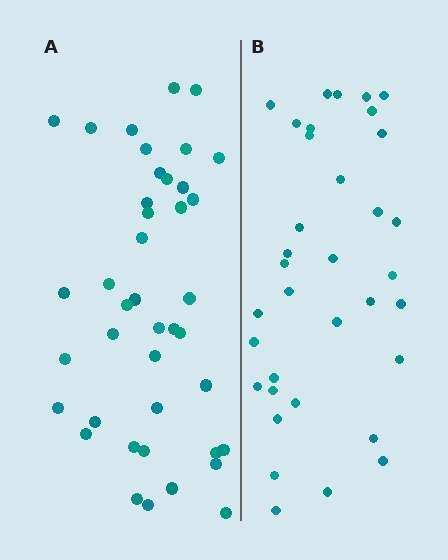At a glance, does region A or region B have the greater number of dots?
Region A (the left region) has more dots.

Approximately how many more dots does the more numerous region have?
Region A has about 6 more dots than region B.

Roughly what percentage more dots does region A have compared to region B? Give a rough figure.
About 15% more.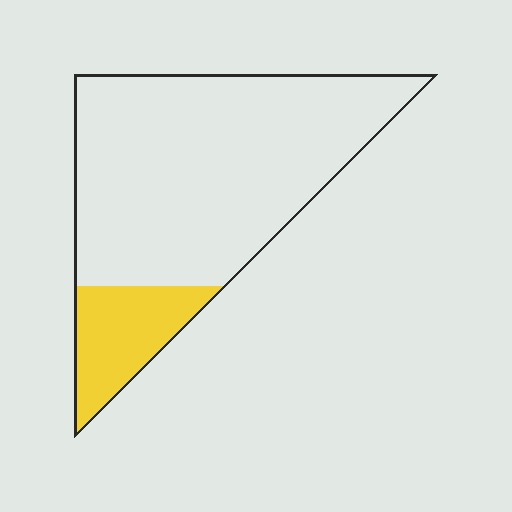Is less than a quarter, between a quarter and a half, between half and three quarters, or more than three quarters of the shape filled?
Less than a quarter.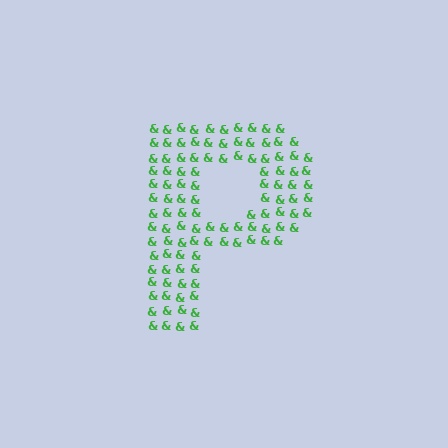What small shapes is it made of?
It is made of small ampersands.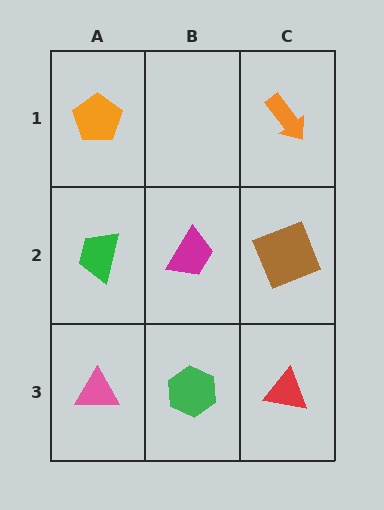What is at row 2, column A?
A green trapezoid.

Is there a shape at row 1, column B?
No, that cell is empty.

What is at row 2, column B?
A magenta trapezoid.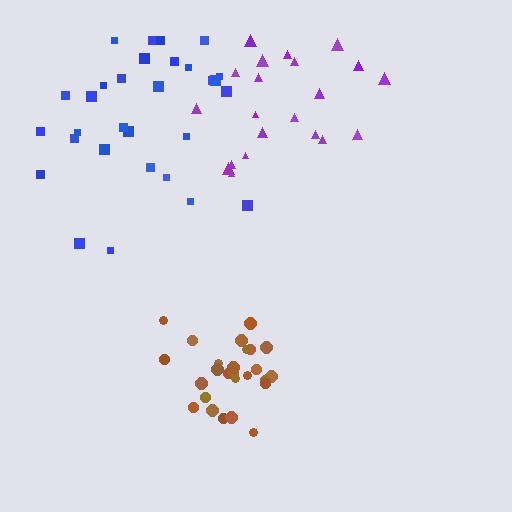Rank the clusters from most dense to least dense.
brown, purple, blue.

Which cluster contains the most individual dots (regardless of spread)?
Blue (30).